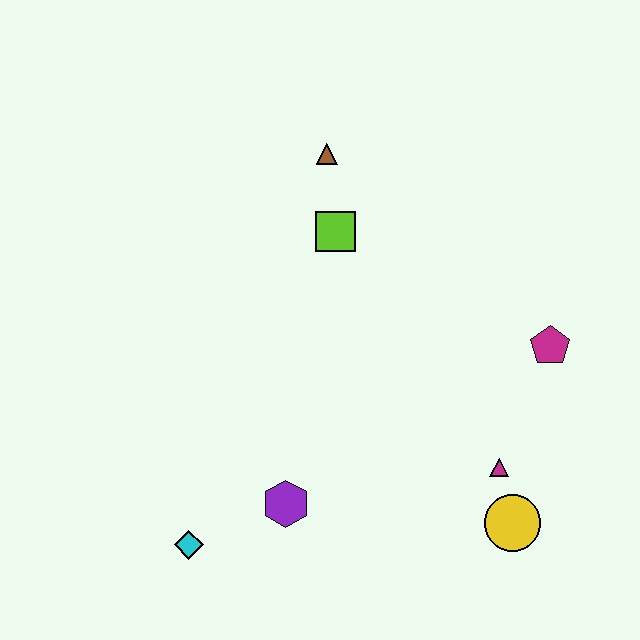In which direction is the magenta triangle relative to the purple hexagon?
The magenta triangle is to the right of the purple hexagon.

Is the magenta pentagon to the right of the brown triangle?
Yes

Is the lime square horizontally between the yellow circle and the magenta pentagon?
No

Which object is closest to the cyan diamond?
The purple hexagon is closest to the cyan diamond.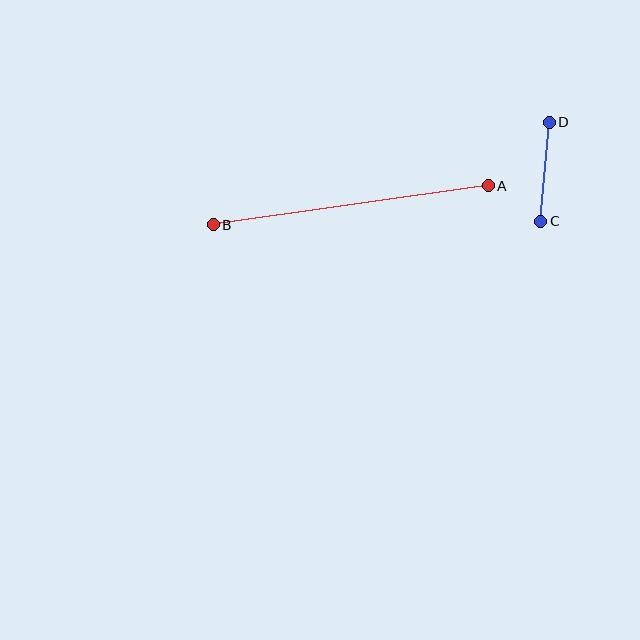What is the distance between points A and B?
The distance is approximately 277 pixels.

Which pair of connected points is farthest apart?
Points A and B are farthest apart.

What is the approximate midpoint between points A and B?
The midpoint is at approximately (351, 205) pixels.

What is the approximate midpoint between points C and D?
The midpoint is at approximately (545, 172) pixels.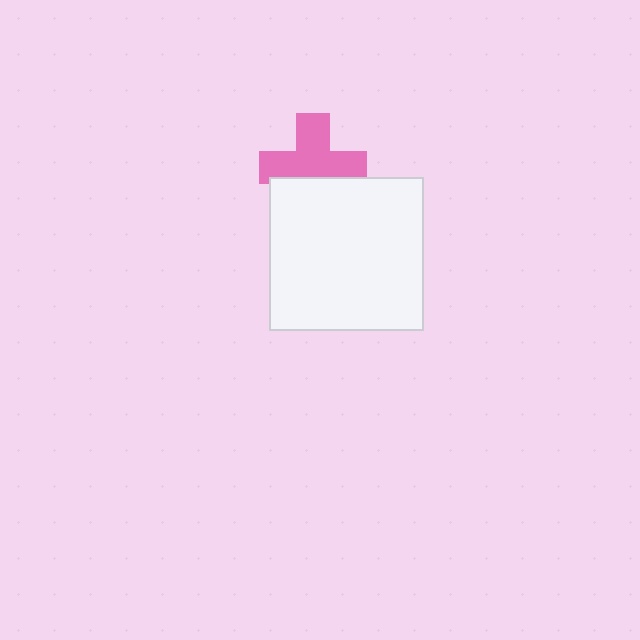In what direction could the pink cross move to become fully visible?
The pink cross could move up. That would shift it out from behind the white square entirely.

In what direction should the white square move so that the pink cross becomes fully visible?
The white square should move down. That is the shortest direction to clear the overlap and leave the pink cross fully visible.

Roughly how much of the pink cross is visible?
Most of it is visible (roughly 69%).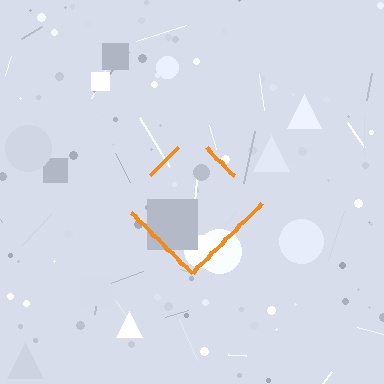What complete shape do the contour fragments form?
The contour fragments form a diamond.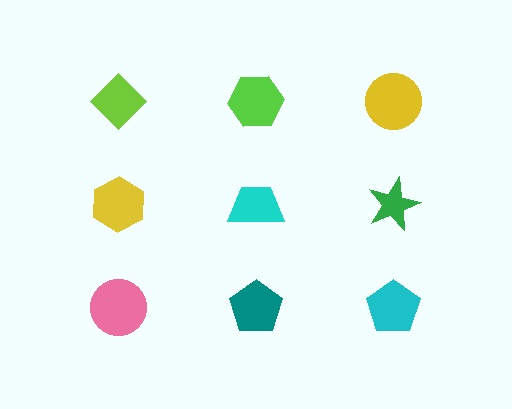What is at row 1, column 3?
A yellow circle.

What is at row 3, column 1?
A pink circle.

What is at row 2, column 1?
A yellow hexagon.